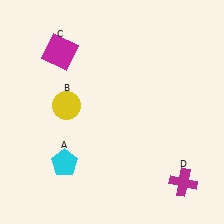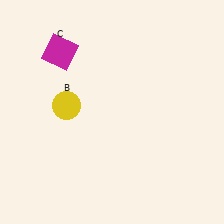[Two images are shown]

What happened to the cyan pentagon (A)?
The cyan pentagon (A) was removed in Image 2. It was in the bottom-left area of Image 1.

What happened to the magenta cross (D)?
The magenta cross (D) was removed in Image 2. It was in the bottom-right area of Image 1.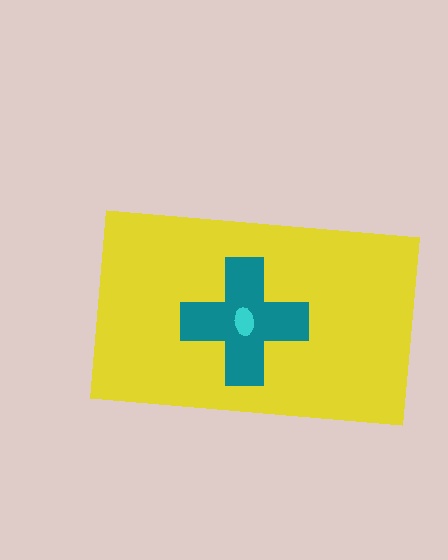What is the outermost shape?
The yellow rectangle.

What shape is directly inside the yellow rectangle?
The teal cross.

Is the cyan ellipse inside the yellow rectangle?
Yes.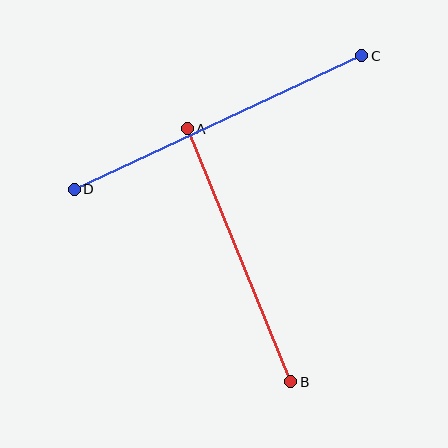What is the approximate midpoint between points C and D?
The midpoint is at approximately (218, 123) pixels.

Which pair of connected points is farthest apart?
Points C and D are farthest apart.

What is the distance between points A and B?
The distance is approximately 273 pixels.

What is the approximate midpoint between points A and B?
The midpoint is at approximately (239, 255) pixels.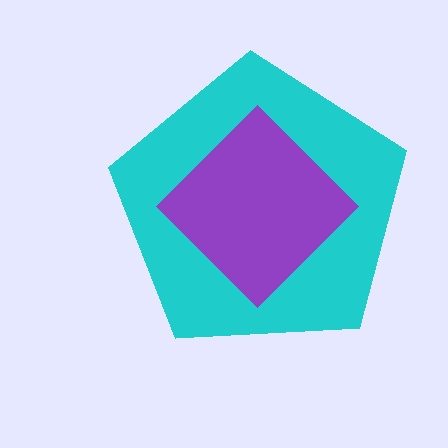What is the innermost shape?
The purple diamond.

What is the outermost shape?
The cyan pentagon.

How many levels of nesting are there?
2.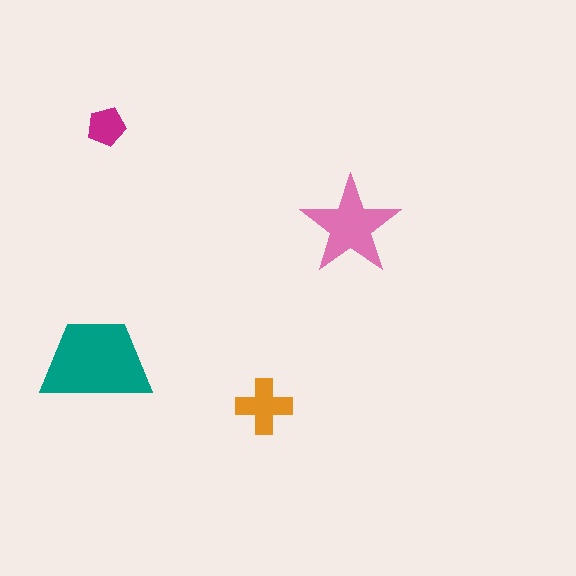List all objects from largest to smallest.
The teal trapezoid, the pink star, the orange cross, the magenta pentagon.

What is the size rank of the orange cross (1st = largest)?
3rd.